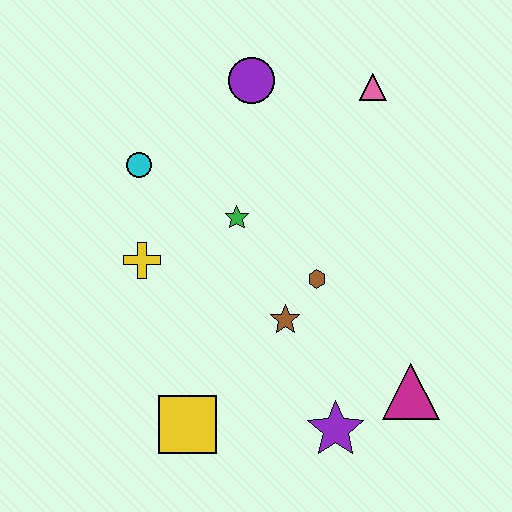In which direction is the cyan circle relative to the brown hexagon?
The cyan circle is to the left of the brown hexagon.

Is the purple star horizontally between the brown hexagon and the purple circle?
No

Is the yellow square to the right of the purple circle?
No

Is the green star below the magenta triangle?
No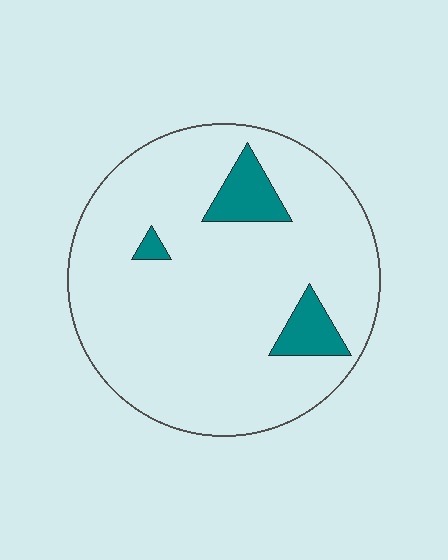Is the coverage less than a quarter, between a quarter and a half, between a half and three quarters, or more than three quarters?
Less than a quarter.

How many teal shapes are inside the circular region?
3.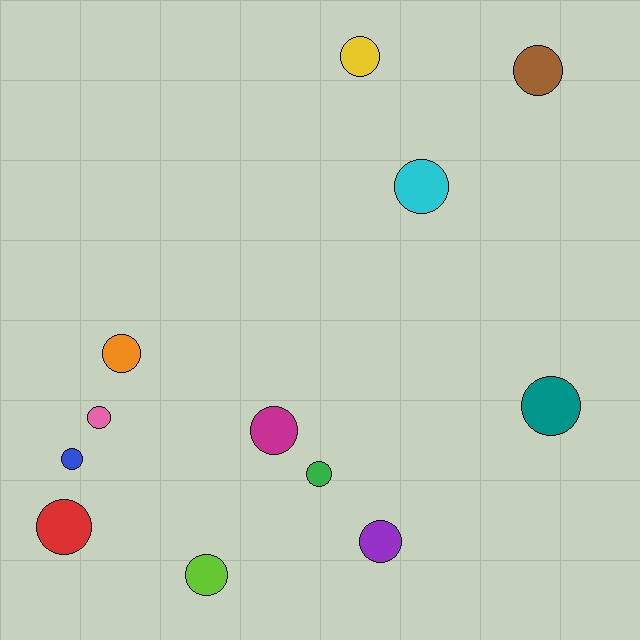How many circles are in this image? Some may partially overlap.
There are 12 circles.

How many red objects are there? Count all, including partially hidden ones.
There is 1 red object.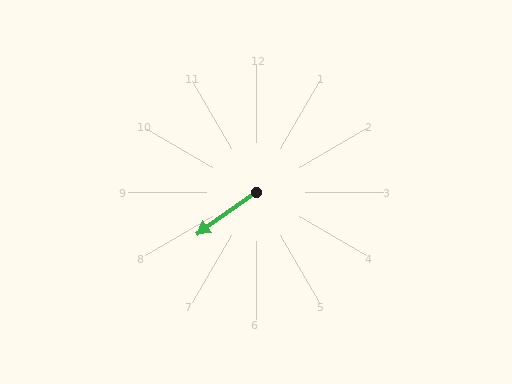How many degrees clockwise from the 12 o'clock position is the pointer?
Approximately 235 degrees.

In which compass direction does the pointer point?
Southwest.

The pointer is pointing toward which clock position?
Roughly 8 o'clock.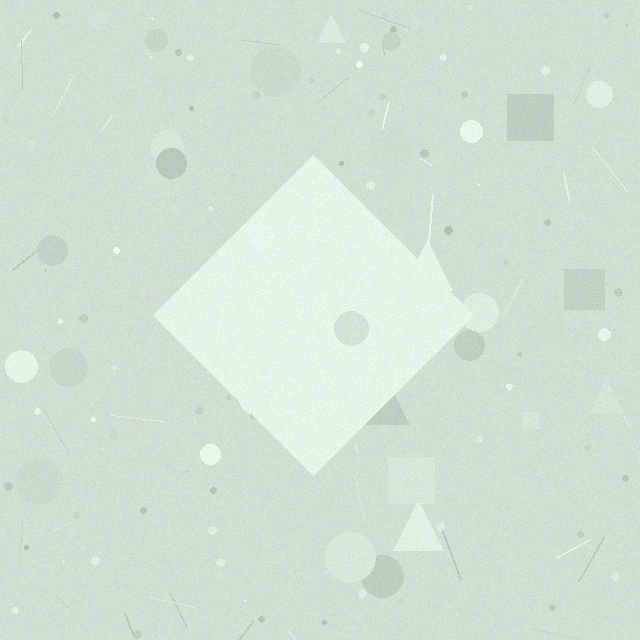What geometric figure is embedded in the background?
A diamond is embedded in the background.